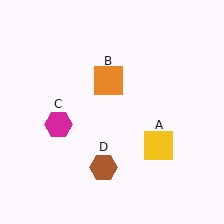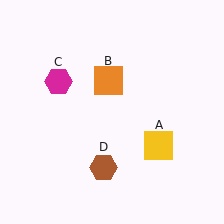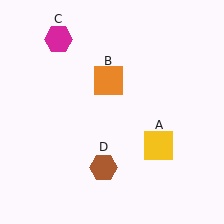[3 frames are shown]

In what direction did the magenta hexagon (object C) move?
The magenta hexagon (object C) moved up.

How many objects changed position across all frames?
1 object changed position: magenta hexagon (object C).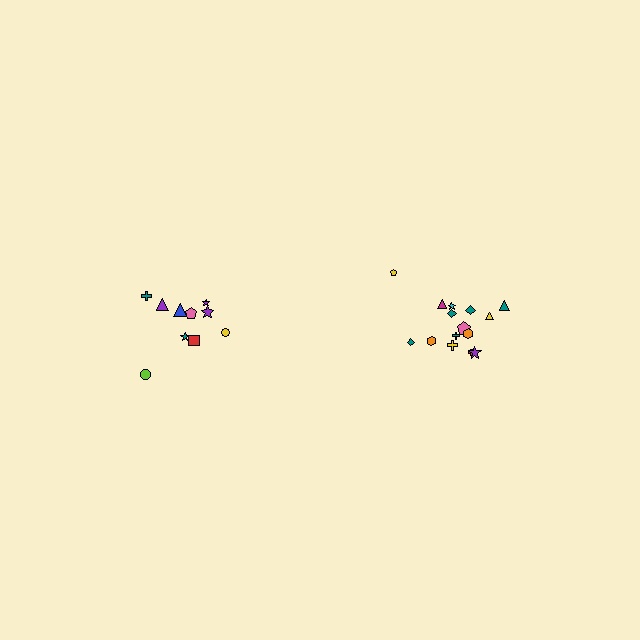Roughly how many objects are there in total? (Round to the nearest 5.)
Roughly 25 objects in total.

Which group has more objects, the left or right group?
The right group.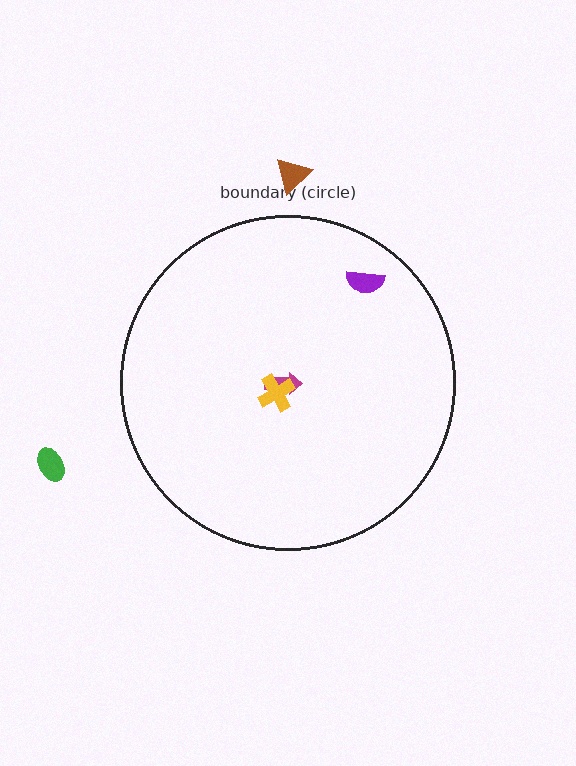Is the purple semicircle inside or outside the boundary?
Inside.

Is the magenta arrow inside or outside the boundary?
Inside.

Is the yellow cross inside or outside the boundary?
Inside.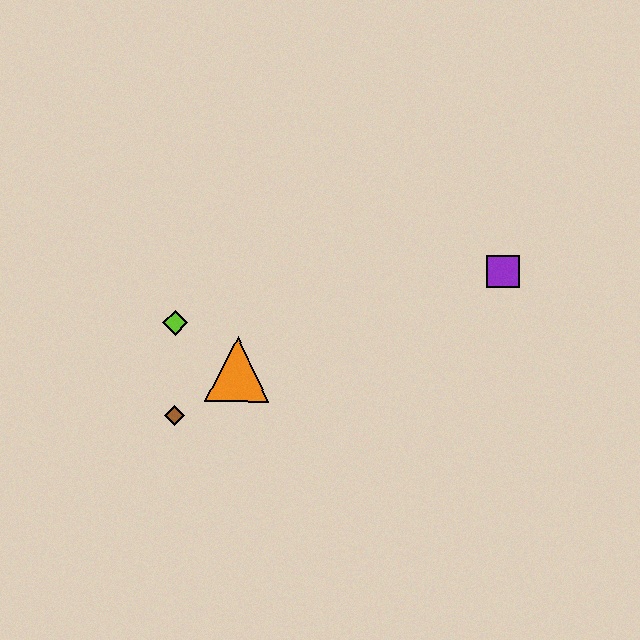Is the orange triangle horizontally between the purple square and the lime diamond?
Yes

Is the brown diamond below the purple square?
Yes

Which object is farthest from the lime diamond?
The purple square is farthest from the lime diamond.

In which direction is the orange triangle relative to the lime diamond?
The orange triangle is to the right of the lime diamond.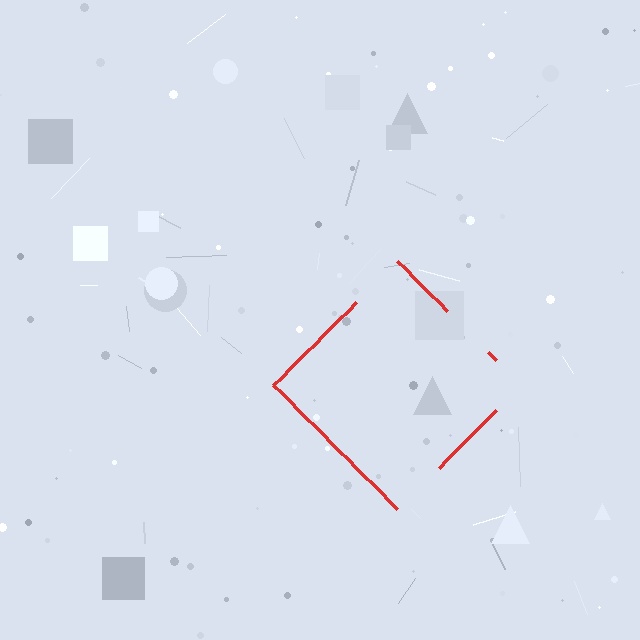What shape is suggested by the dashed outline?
The dashed outline suggests a diamond.